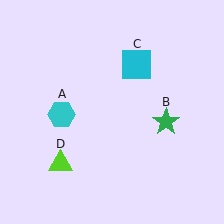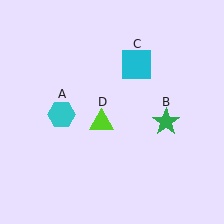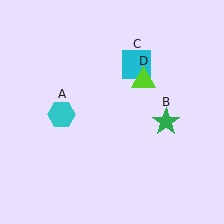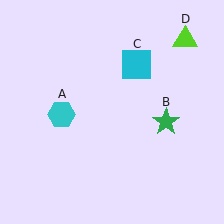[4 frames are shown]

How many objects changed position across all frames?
1 object changed position: lime triangle (object D).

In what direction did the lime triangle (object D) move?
The lime triangle (object D) moved up and to the right.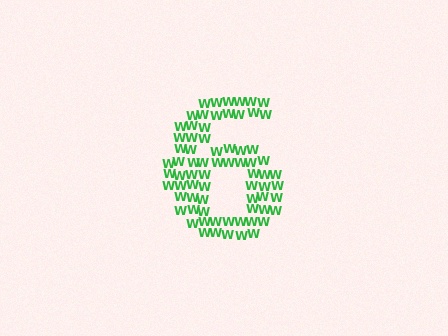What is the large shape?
The large shape is the digit 6.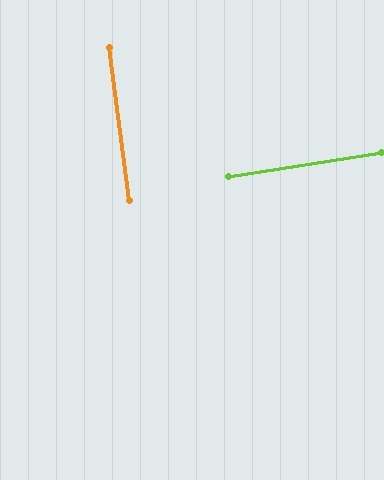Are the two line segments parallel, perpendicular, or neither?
Perpendicular — they meet at approximately 89°.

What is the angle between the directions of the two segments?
Approximately 89 degrees.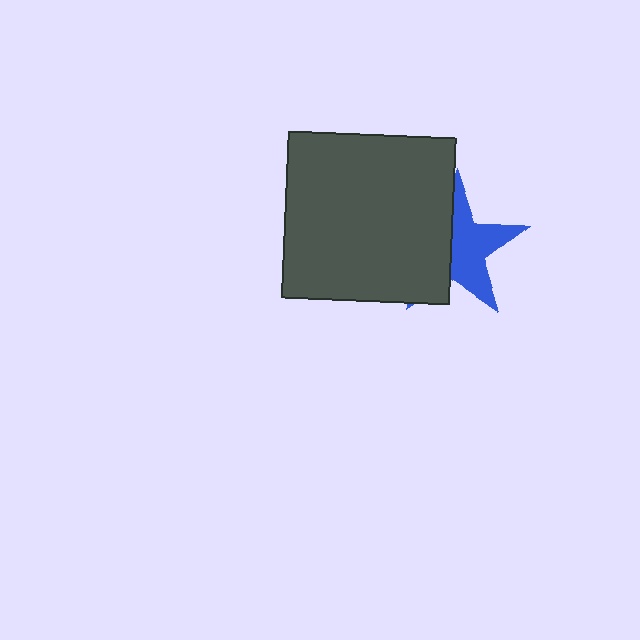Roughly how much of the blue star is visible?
About half of it is visible (roughly 53%).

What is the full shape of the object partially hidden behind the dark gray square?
The partially hidden object is a blue star.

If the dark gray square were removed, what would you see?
You would see the complete blue star.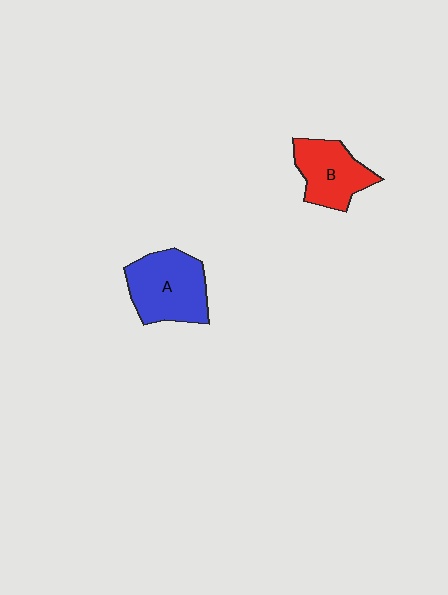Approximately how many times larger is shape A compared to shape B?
Approximately 1.3 times.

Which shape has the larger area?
Shape A (blue).